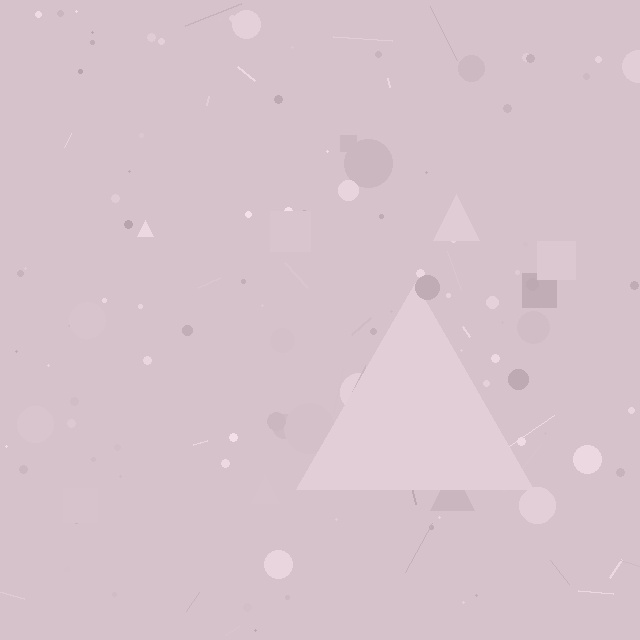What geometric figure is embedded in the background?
A triangle is embedded in the background.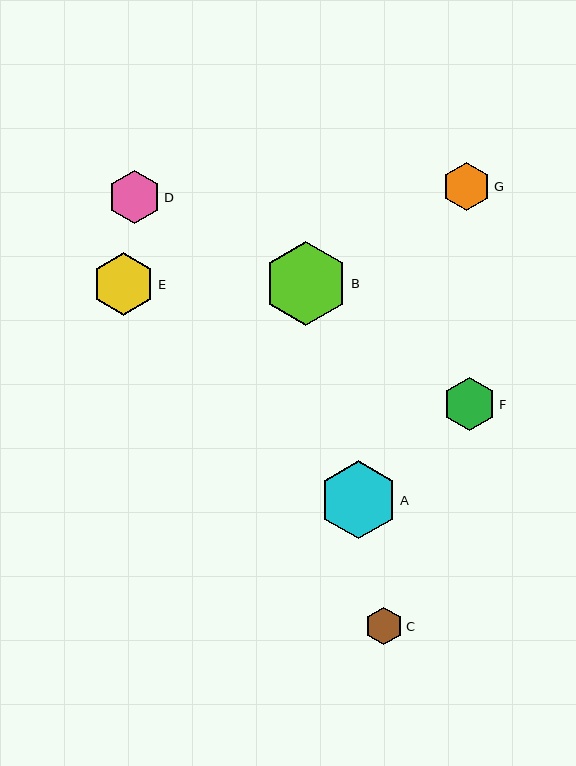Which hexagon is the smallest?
Hexagon C is the smallest with a size of approximately 37 pixels.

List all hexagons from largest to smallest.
From largest to smallest: B, A, E, D, F, G, C.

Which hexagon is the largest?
Hexagon B is the largest with a size of approximately 84 pixels.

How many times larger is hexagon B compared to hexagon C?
Hexagon B is approximately 2.3 times the size of hexagon C.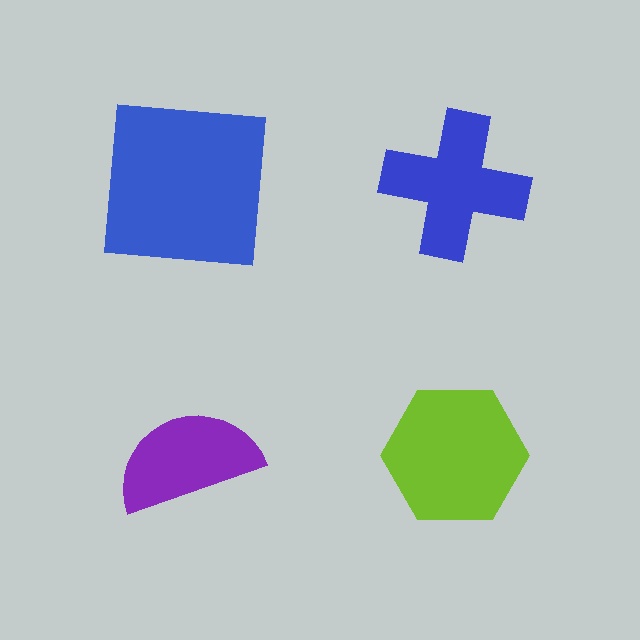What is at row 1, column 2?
A blue cross.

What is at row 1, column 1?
A blue square.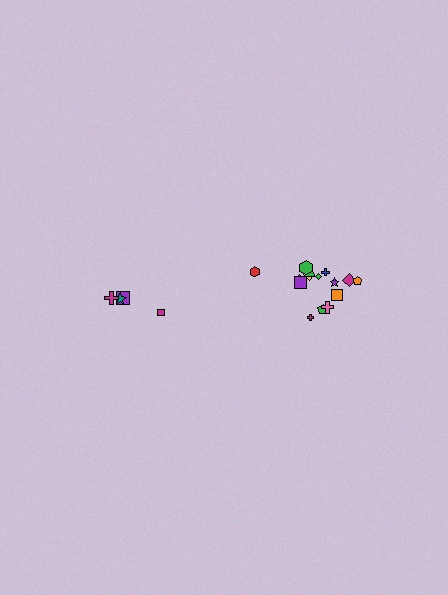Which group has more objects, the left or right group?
The right group.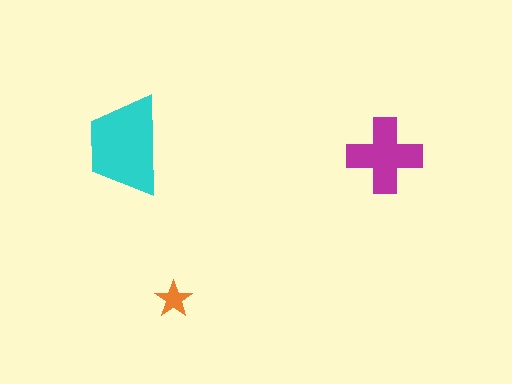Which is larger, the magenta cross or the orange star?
The magenta cross.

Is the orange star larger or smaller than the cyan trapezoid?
Smaller.